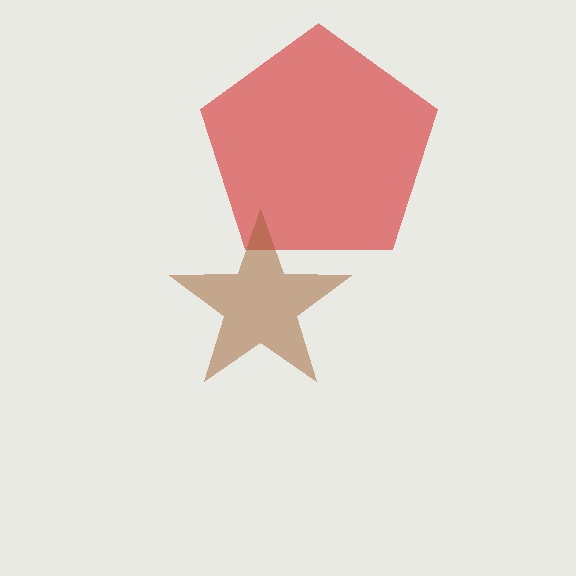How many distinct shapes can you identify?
There are 2 distinct shapes: a red pentagon, a brown star.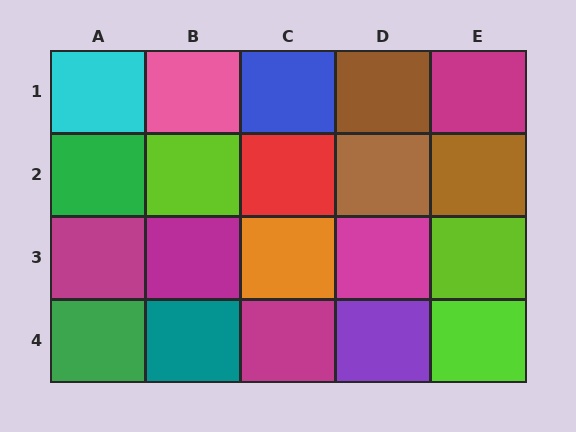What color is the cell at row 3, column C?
Orange.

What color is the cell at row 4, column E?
Lime.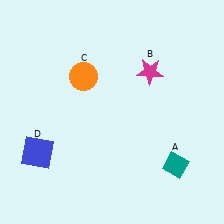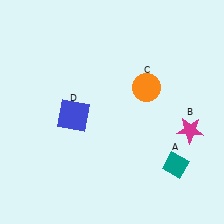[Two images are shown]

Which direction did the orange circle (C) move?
The orange circle (C) moved right.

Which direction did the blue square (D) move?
The blue square (D) moved up.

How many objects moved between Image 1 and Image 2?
3 objects moved between the two images.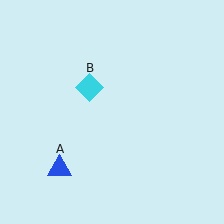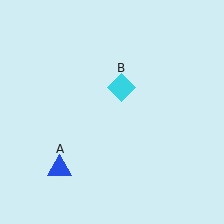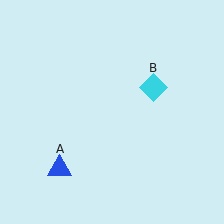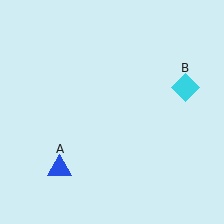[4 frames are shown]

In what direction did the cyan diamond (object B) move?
The cyan diamond (object B) moved right.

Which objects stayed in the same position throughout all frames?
Blue triangle (object A) remained stationary.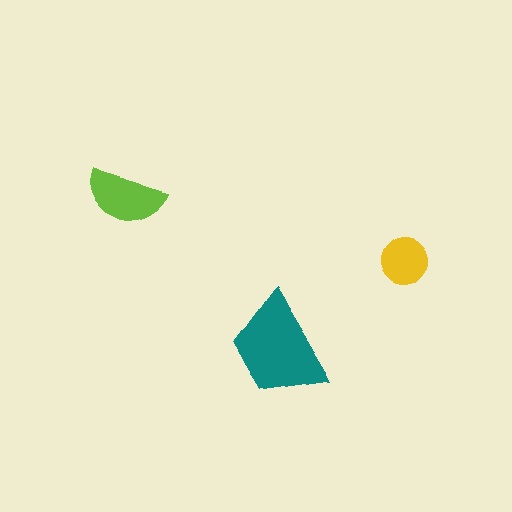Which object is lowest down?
The teal trapezoid is bottommost.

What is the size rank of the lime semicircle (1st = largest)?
2nd.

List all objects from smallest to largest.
The yellow circle, the lime semicircle, the teal trapezoid.